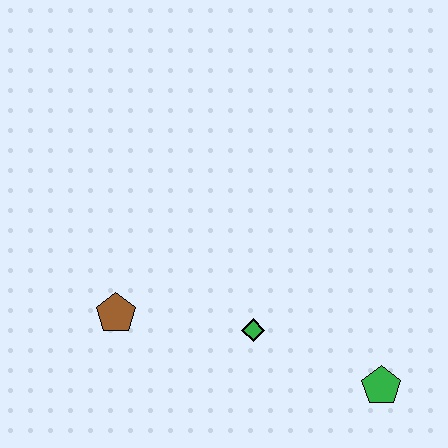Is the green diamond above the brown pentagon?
No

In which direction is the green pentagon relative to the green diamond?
The green pentagon is to the right of the green diamond.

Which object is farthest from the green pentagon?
The brown pentagon is farthest from the green pentagon.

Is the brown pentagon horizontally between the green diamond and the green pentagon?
No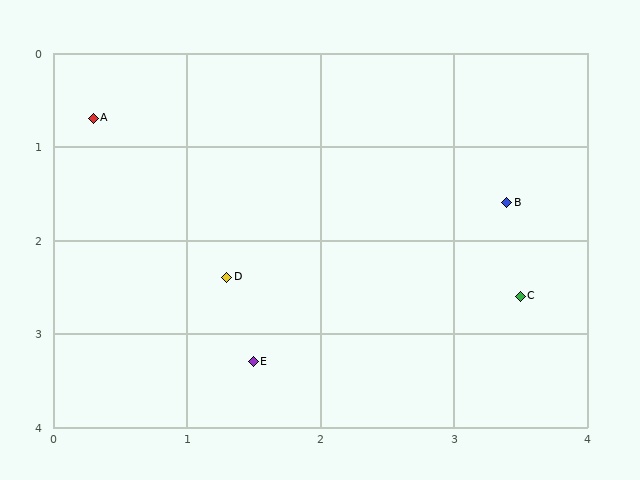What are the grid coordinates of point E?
Point E is at approximately (1.5, 3.3).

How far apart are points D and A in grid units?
Points D and A are about 2.0 grid units apart.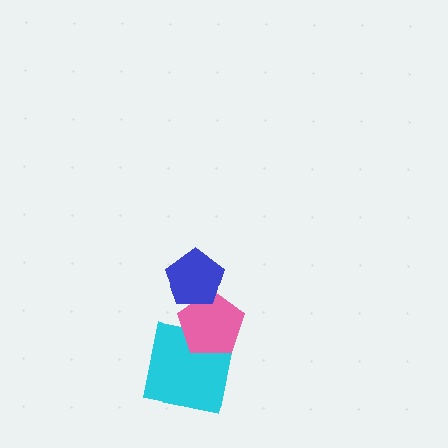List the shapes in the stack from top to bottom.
From top to bottom: the blue pentagon, the pink pentagon, the cyan square.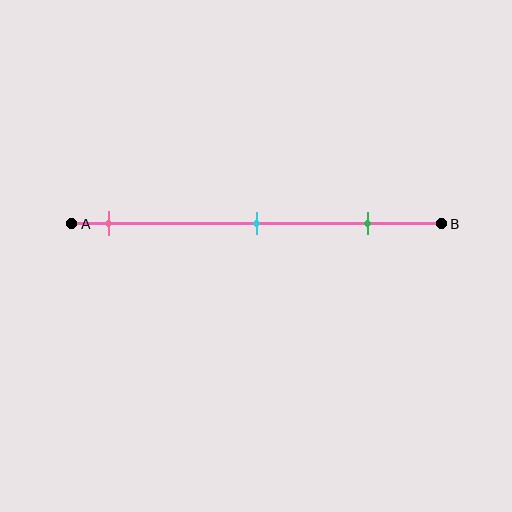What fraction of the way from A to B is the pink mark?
The pink mark is approximately 10% (0.1) of the way from A to B.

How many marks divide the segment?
There are 3 marks dividing the segment.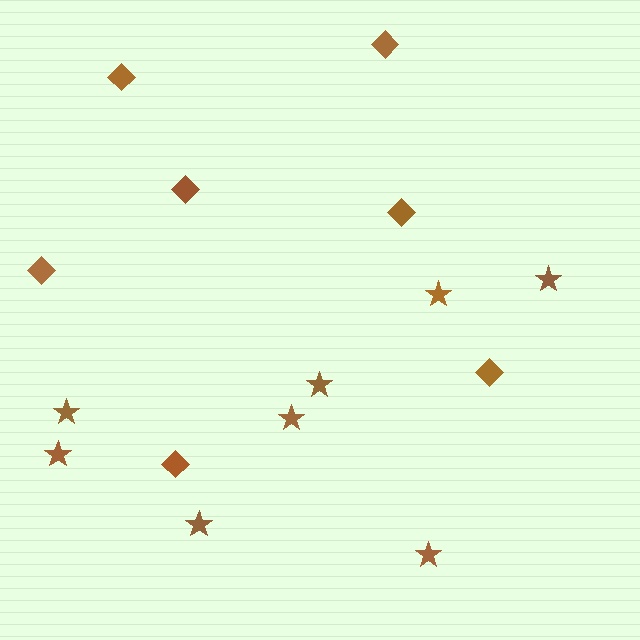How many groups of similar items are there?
There are 2 groups: one group of diamonds (7) and one group of stars (8).